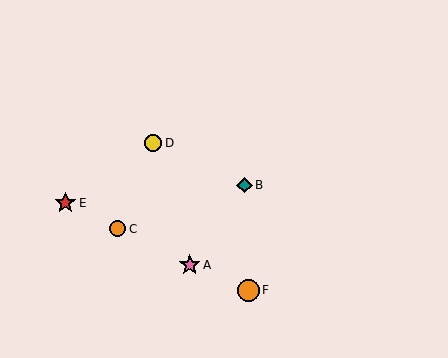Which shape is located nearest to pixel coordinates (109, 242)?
The orange circle (labeled C) at (118, 229) is nearest to that location.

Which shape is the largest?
The orange circle (labeled F) is the largest.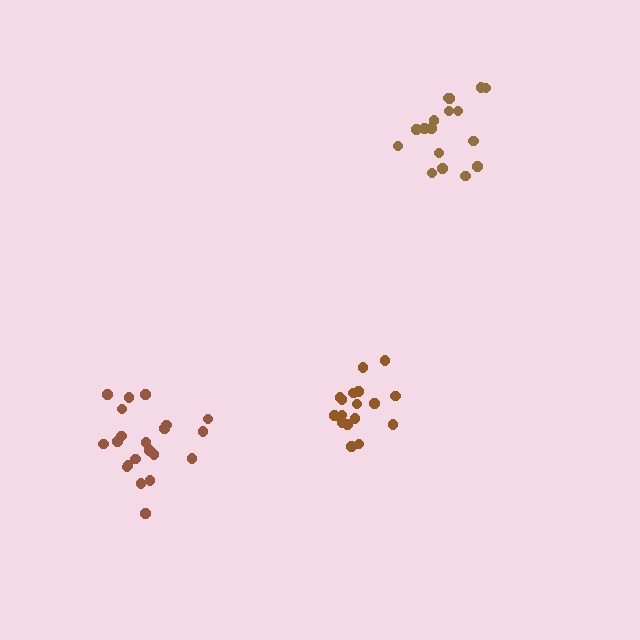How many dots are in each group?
Group 1: 17 dots, Group 2: 17 dots, Group 3: 21 dots (55 total).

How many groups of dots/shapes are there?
There are 3 groups.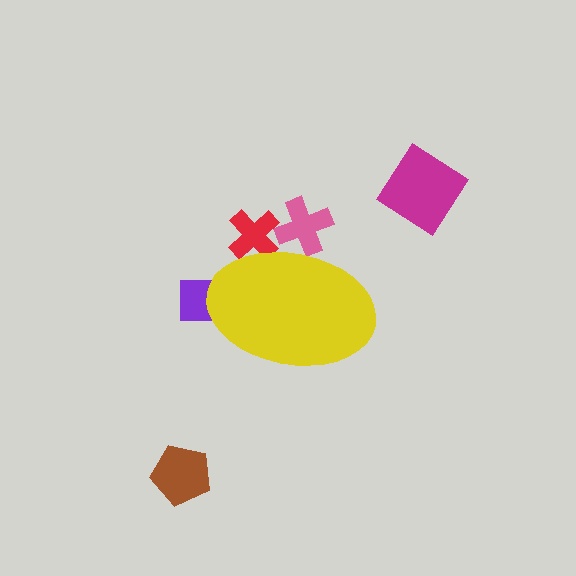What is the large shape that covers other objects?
A yellow ellipse.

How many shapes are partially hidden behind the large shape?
3 shapes are partially hidden.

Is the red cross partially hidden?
Yes, the red cross is partially hidden behind the yellow ellipse.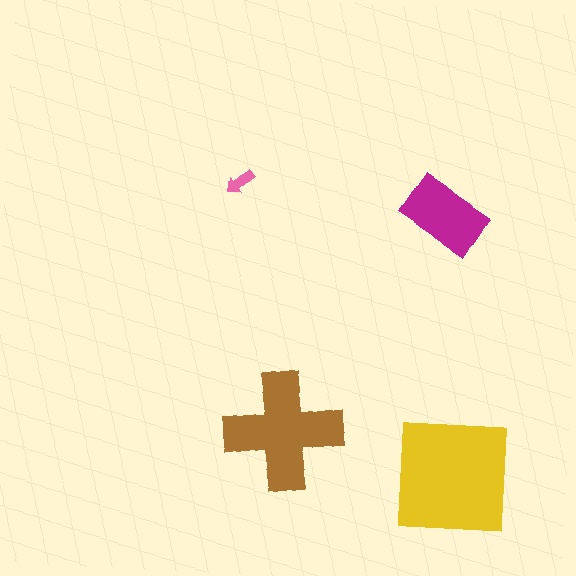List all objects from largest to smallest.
The yellow square, the brown cross, the magenta rectangle, the pink arrow.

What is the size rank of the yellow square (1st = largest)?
1st.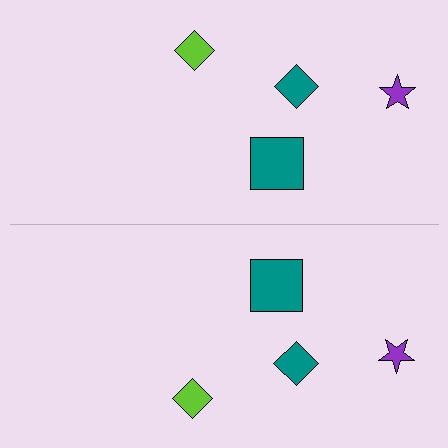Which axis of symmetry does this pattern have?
The pattern has a horizontal axis of symmetry running through the center of the image.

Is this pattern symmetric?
Yes, this pattern has bilateral (reflection) symmetry.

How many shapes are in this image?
There are 8 shapes in this image.